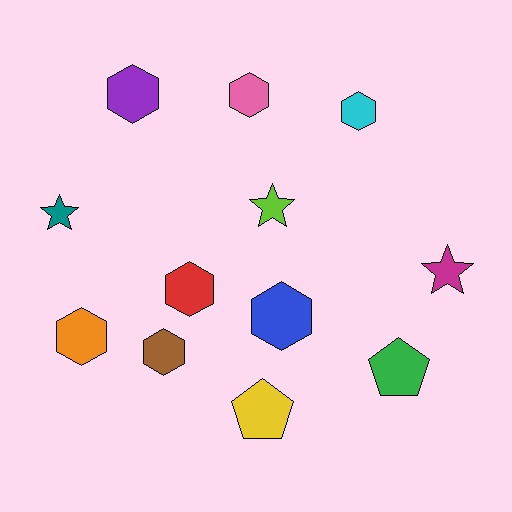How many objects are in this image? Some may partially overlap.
There are 12 objects.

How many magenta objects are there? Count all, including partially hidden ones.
There is 1 magenta object.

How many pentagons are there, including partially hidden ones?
There are 2 pentagons.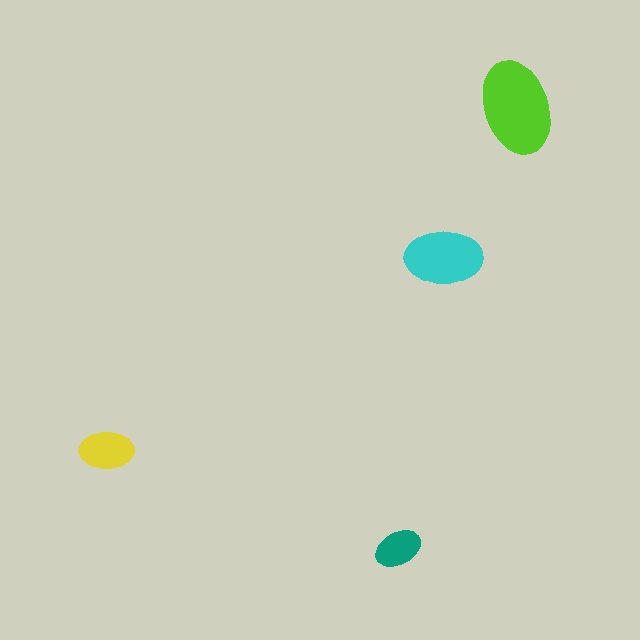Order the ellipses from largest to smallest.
the lime one, the cyan one, the yellow one, the teal one.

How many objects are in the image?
There are 4 objects in the image.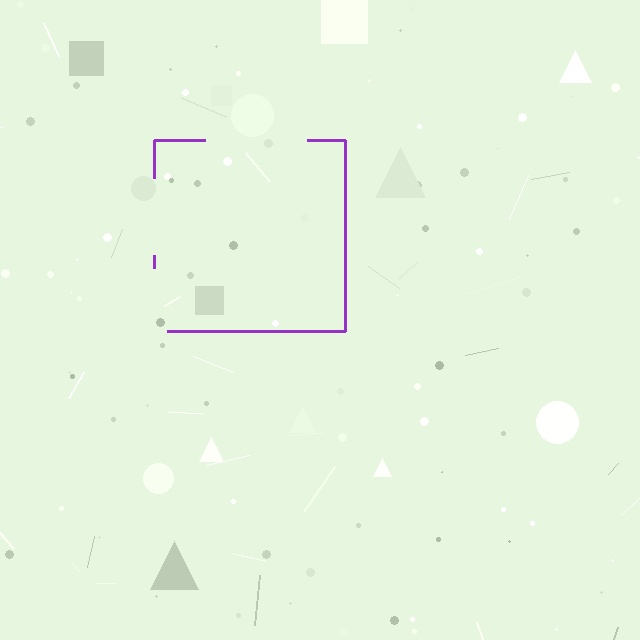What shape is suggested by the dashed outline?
The dashed outline suggests a square.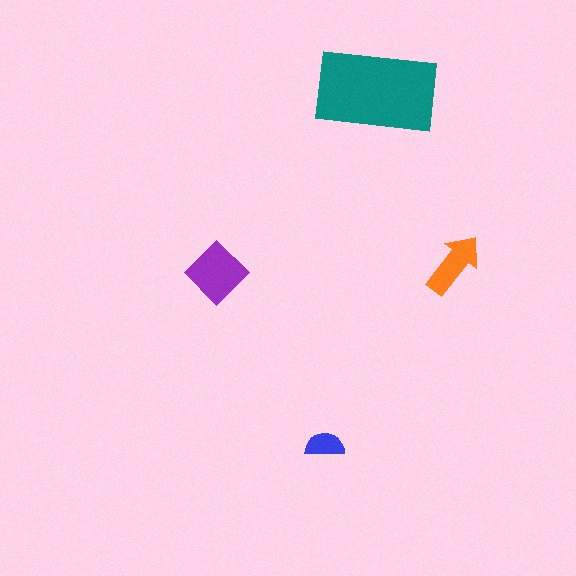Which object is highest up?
The teal rectangle is topmost.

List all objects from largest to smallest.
The teal rectangle, the purple diamond, the orange arrow, the blue semicircle.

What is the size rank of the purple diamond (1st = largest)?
2nd.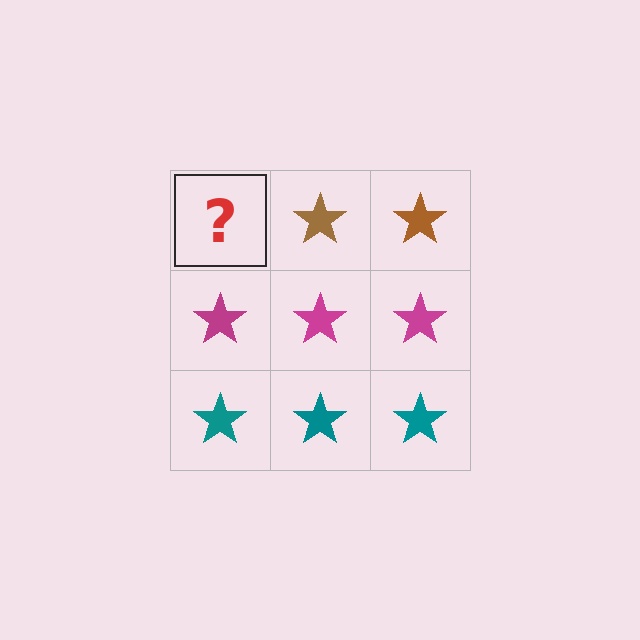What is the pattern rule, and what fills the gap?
The rule is that each row has a consistent color. The gap should be filled with a brown star.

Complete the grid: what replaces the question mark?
The question mark should be replaced with a brown star.